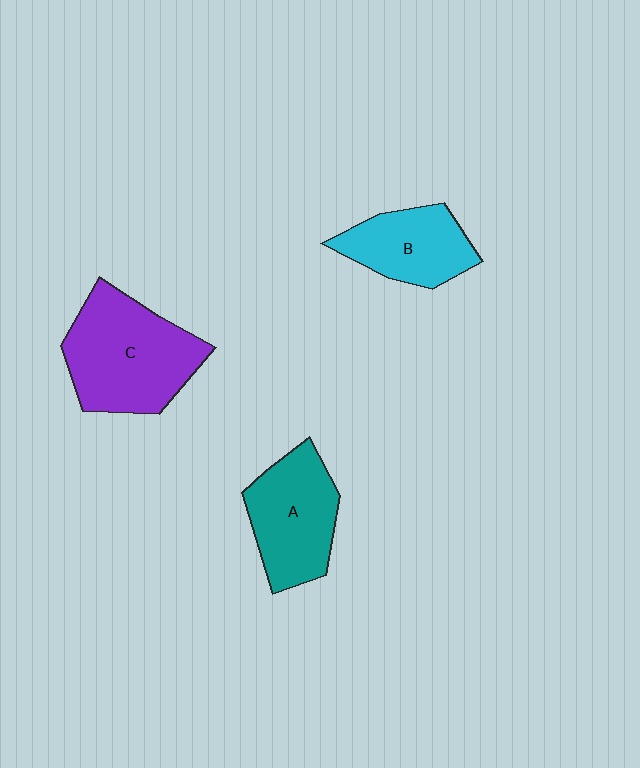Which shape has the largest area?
Shape C (purple).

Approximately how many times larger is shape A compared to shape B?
Approximately 1.2 times.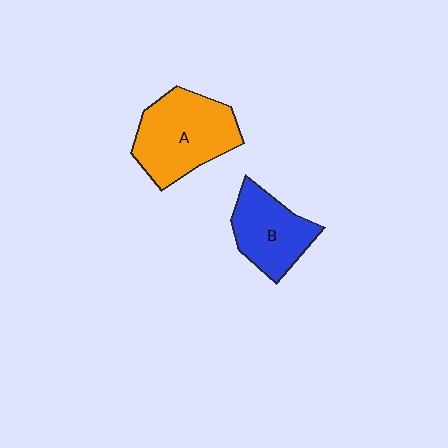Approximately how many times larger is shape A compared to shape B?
Approximately 1.4 times.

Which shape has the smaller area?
Shape B (blue).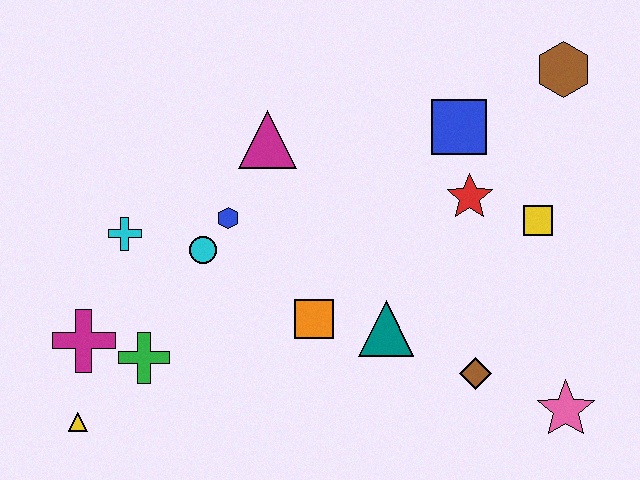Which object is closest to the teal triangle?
The orange square is closest to the teal triangle.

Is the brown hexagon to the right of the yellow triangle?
Yes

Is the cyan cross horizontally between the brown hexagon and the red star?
No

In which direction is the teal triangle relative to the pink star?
The teal triangle is to the left of the pink star.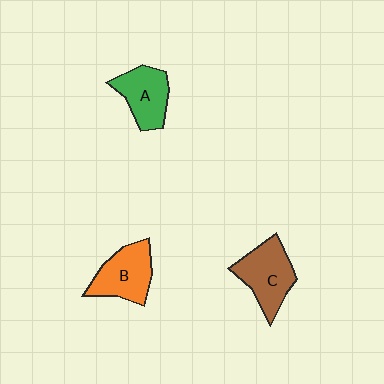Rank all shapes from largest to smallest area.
From largest to smallest: C (brown), B (orange), A (green).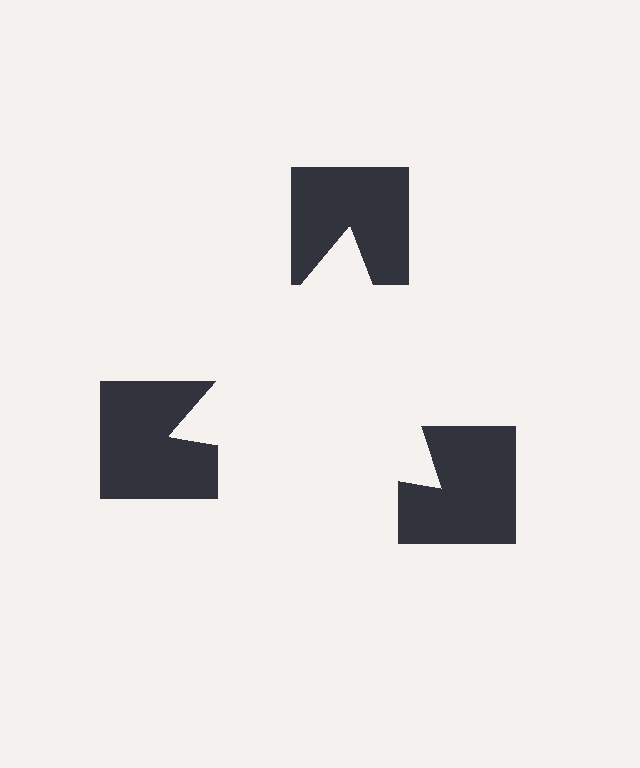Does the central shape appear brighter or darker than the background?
It typically appears slightly brighter than the background, even though no actual brightness change is drawn.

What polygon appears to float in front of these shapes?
An illusory triangle — its edges are inferred from the aligned wedge cuts in the notched squares, not physically drawn.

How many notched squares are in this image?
There are 3 — one at each vertex of the illusory triangle.